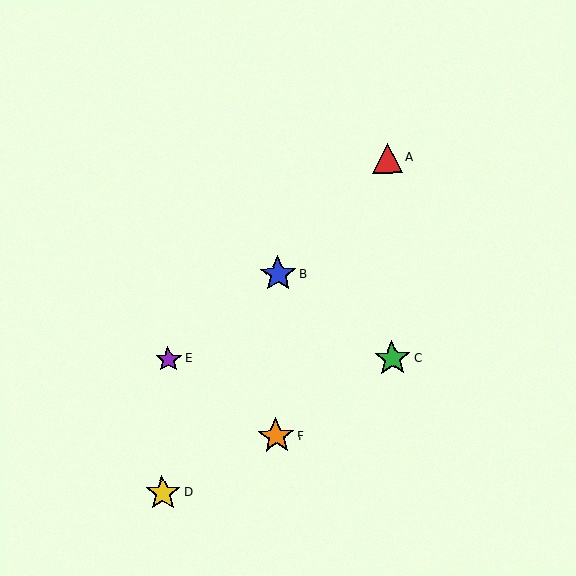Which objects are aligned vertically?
Objects A, C are aligned vertically.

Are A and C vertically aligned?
Yes, both are at x≈387.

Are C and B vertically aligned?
No, C is at x≈392 and B is at x≈278.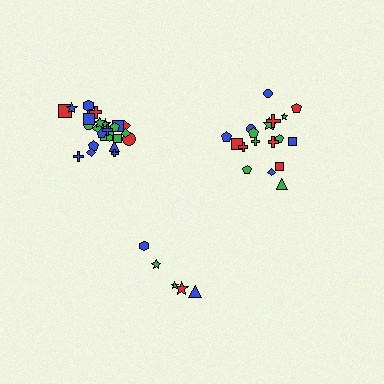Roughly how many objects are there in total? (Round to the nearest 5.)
Roughly 50 objects in total.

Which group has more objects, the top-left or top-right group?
The top-left group.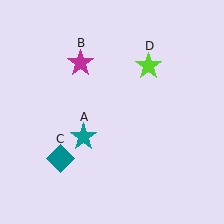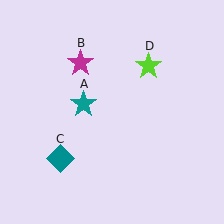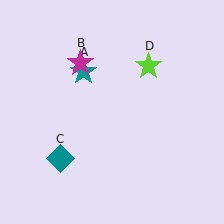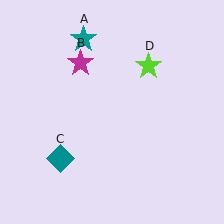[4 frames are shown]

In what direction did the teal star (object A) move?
The teal star (object A) moved up.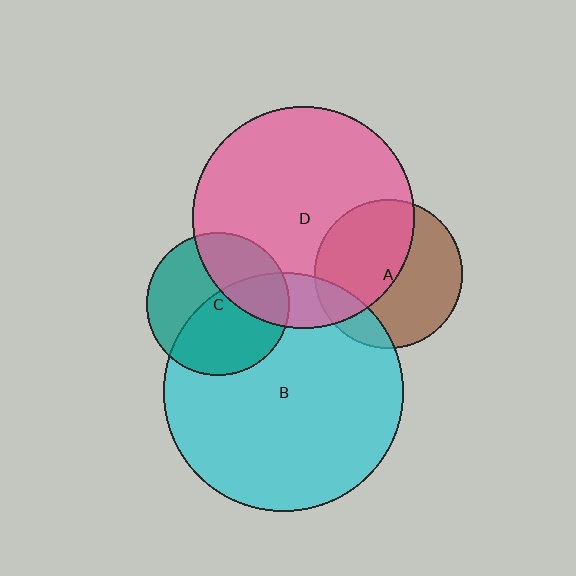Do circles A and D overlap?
Yes.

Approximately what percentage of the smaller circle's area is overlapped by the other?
Approximately 50%.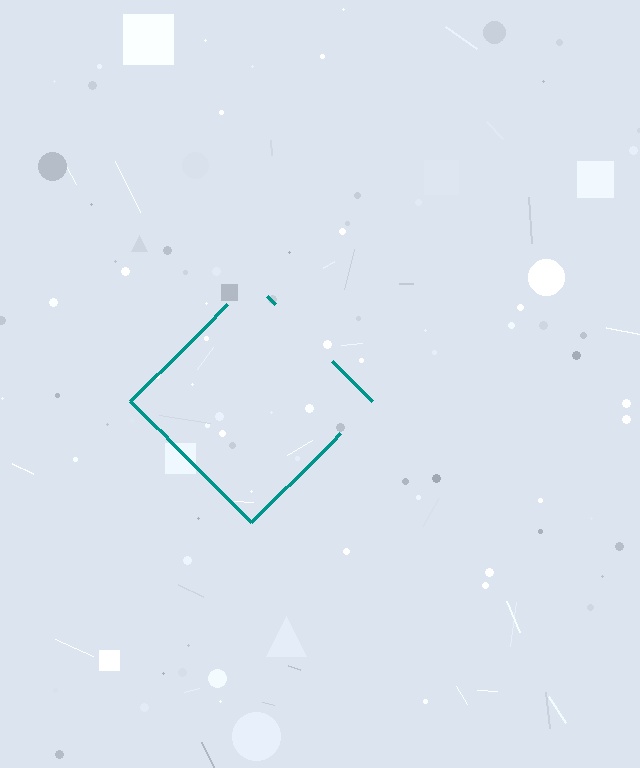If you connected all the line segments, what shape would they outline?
They would outline a diamond.